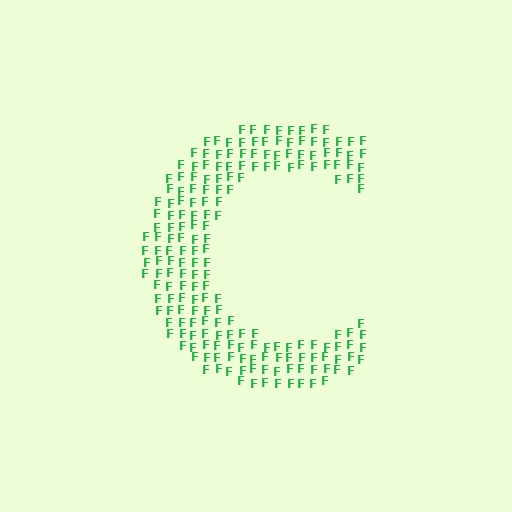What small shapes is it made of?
It is made of small letter F's.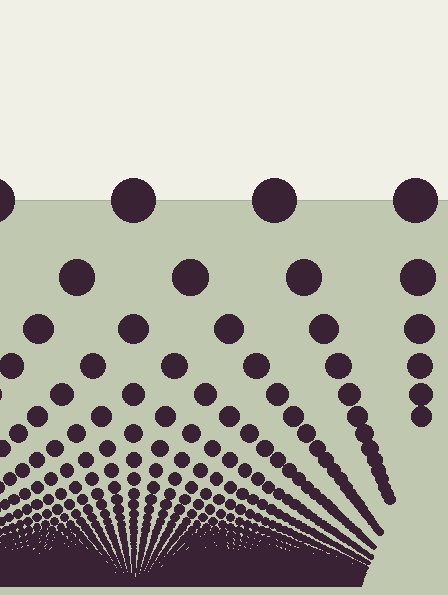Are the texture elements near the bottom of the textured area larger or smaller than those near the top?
Smaller. The gradient is inverted — elements near the bottom are smaller and denser.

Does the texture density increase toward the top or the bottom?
Density increases toward the bottom.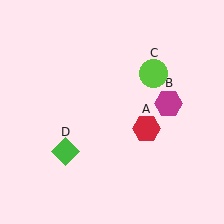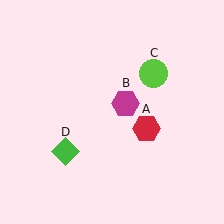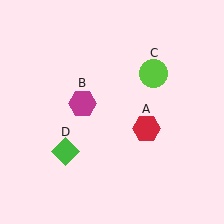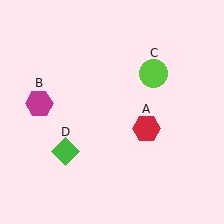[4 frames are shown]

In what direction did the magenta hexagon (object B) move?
The magenta hexagon (object B) moved left.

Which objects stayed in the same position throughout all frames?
Red hexagon (object A) and lime circle (object C) and green diamond (object D) remained stationary.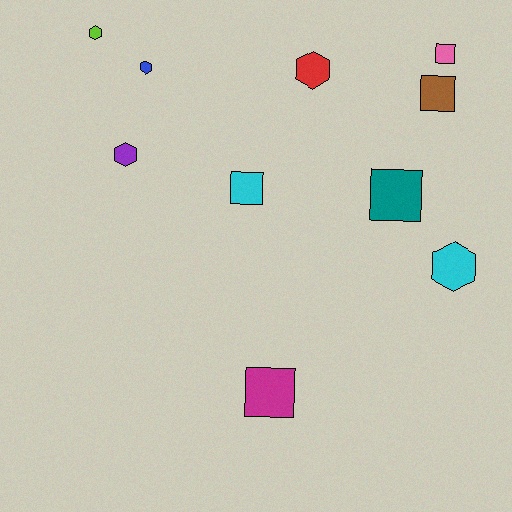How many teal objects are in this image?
There is 1 teal object.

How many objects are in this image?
There are 10 objects.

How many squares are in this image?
There are 5 squares.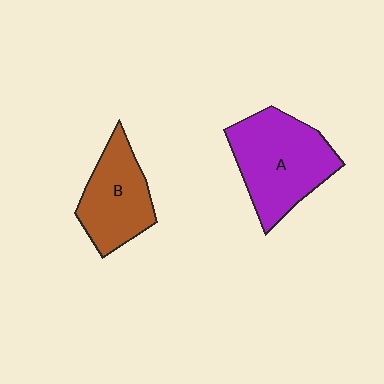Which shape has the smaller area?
Shape B (brown).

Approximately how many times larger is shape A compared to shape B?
Approximately 1.3 times.